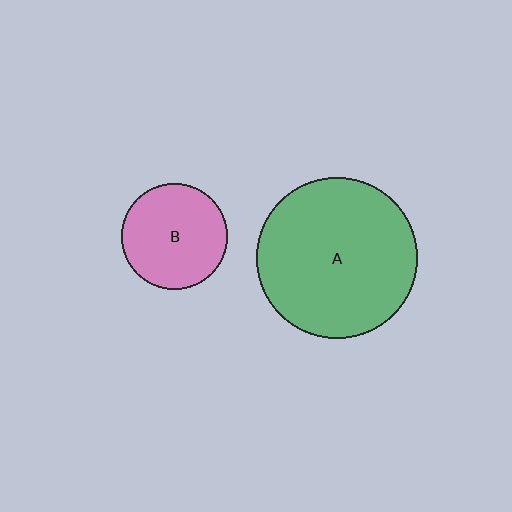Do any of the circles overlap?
No, none of the circles overlap.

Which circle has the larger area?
Circle A (green).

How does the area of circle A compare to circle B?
Approximately 2.3 times.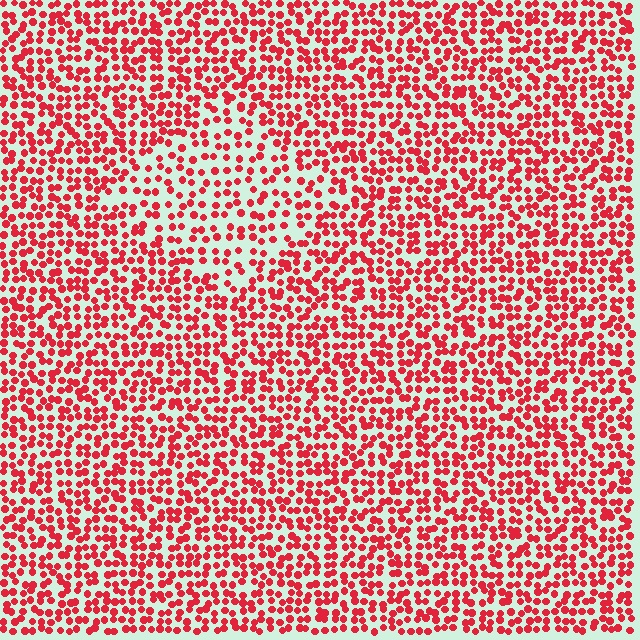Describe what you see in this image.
The image contains small red elements arranged at two different densities. A diamond-shaped region is visible where the elements are less densely packed than the surrounding area.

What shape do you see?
I see a diamond.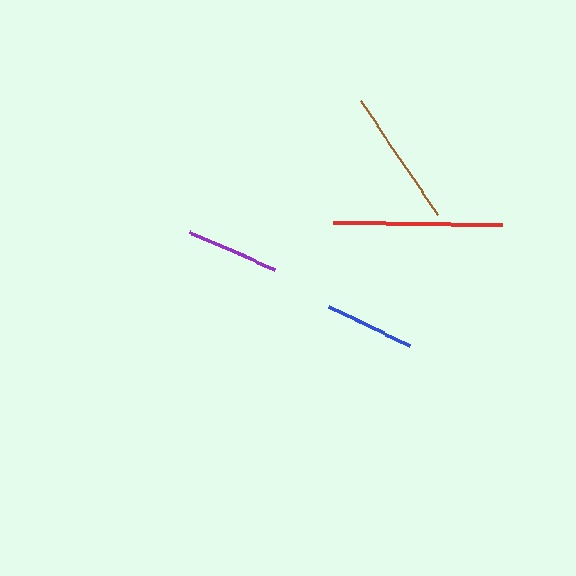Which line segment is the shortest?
The blue line is the shortest at approximately 90 pixels.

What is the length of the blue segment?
The blue segment is approximately 90 pixels long.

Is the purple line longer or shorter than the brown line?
The brown line is longer than the purple line.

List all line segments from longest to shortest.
From longest to shortest: red, brown, purple, blue.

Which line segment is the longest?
The red line is the longest at approximately 169 pixels.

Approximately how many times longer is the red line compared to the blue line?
The red line is approximately 1.9 times the length of the blue line.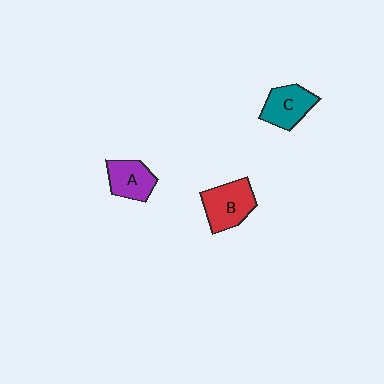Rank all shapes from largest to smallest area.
From largest to smallest: B (red), C (teal), A (purple).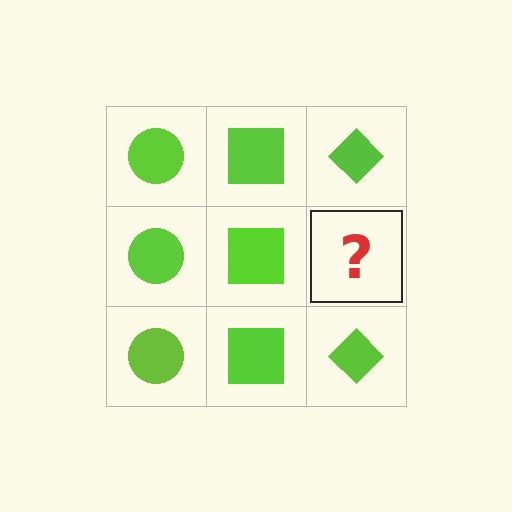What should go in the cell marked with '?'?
The missing cell should contain a lime diamond.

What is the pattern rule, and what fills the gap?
The rule is that each column has a consistent shape. The gap should be filled with a lime diamond.